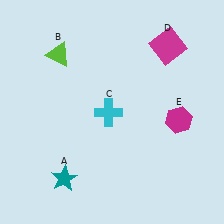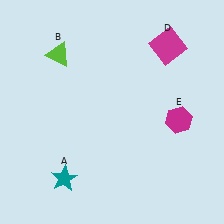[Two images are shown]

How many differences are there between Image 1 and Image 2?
There is 1 difference between the two images.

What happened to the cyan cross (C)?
The cyan cross (C) was removed in Image 2. It was in the bottom-left area of Image 1.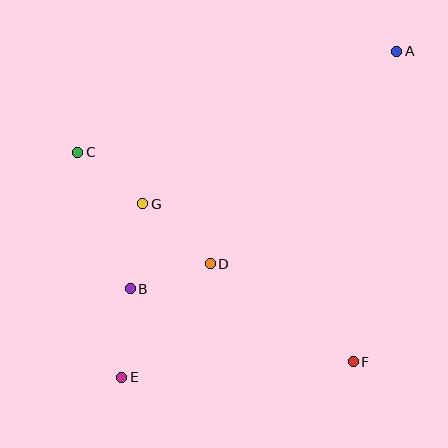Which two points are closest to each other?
Points C and G are closest to each other.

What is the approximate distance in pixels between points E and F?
The distance between E and F is approximately 232 pixels.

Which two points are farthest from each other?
Points A and E are farthest from each other.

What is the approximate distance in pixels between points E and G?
The distance between E and G is approximately 174 pixels.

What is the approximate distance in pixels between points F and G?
The distance between F and G is approximately 263 pixels.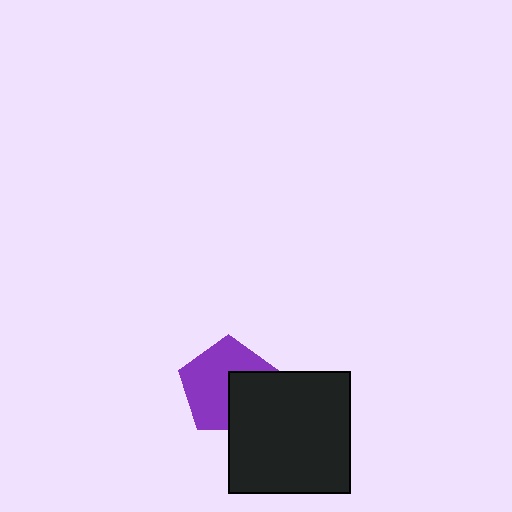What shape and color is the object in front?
The object in front is a black square.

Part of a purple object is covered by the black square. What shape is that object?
It is a pentagon.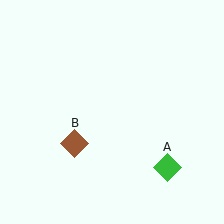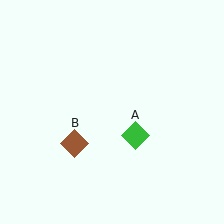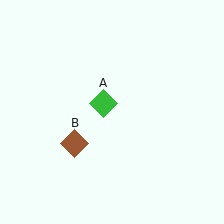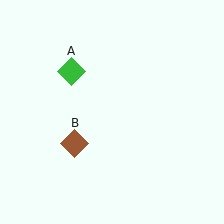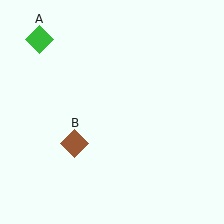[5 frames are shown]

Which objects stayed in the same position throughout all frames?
Brown diamond (object B) remained stationary.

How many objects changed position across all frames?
1 object changed position: green diamond (object A).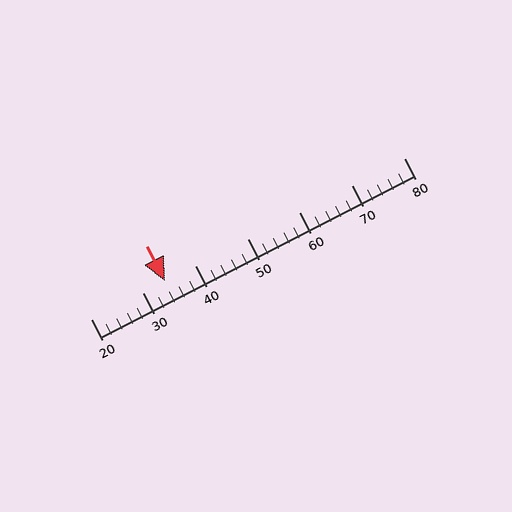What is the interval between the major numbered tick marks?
The major tick marks are spaced 10 units apart.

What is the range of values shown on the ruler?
The ruler shows values from 20 to 80.